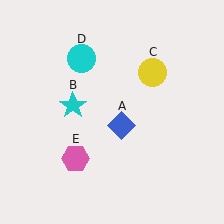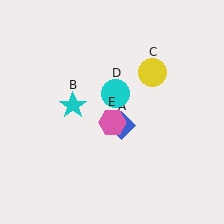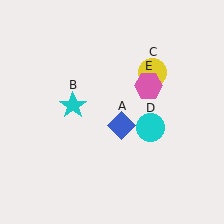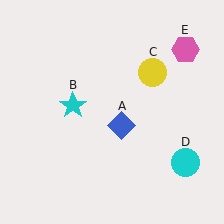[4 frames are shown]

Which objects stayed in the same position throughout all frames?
Blue diamond (object A) and cyan star (object B) and yellow circle (object C) remained stationary.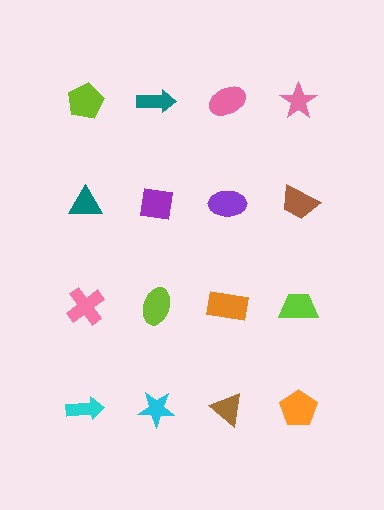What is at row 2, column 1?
A teal triangle.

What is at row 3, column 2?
A lime ellipse.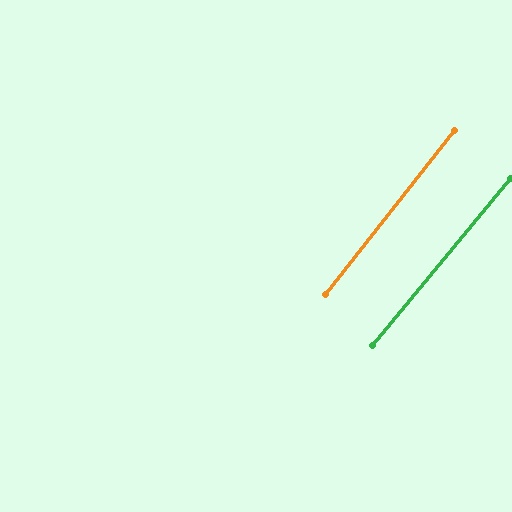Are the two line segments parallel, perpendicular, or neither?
Parallel — their directions differ by only 1.3°.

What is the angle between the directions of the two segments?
Approximately 1 degree.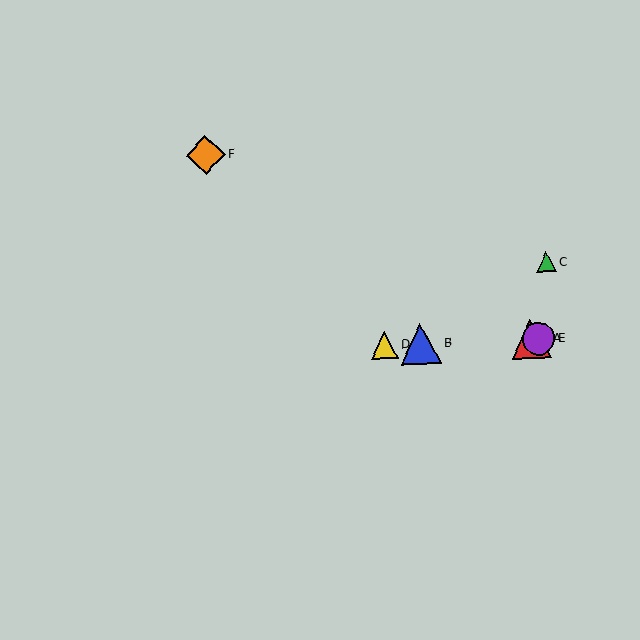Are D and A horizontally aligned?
Yes, both are at y≈345.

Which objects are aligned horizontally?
Objects A, B, D, E are aligned horizontally.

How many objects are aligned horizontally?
4 objects (A, B, D, E) are aligned horizontally.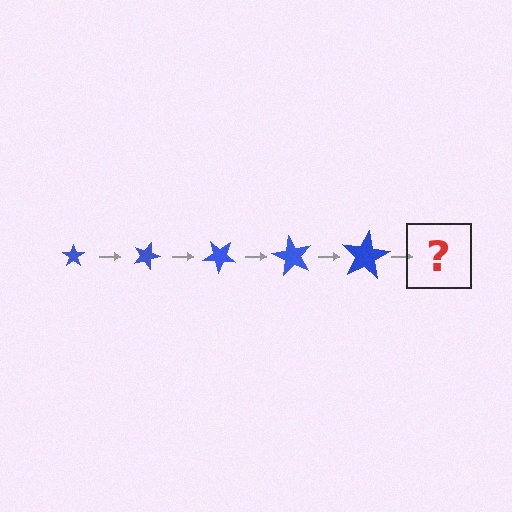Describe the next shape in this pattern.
It should be a star, larger than the previous one and rotated 100 degrees from the start.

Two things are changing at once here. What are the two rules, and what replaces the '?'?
The two rules are that the star grows larger each step and it rotates 20 degrees each step. The '?' should be a star, larger than the previous one and rotated 100 degrees from the start.